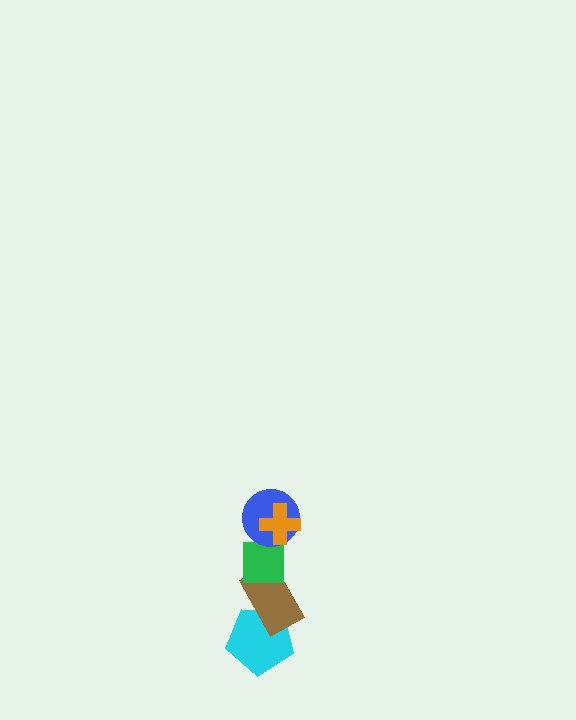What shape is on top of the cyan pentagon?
The brown rectangle is on top of the cyan pentagon.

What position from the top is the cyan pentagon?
The cyan pentagon is 5th from the top.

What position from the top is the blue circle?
The blue circle is 2nd from the top.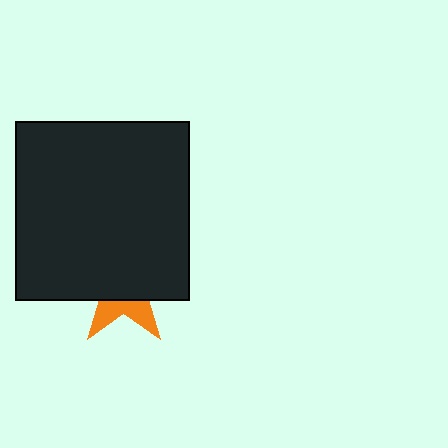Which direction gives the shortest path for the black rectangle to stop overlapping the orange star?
Moving up gives the shortest separation.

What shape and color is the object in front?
The object in front is a black rectangle.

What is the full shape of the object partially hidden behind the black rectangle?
The partially hidden object is an orange star.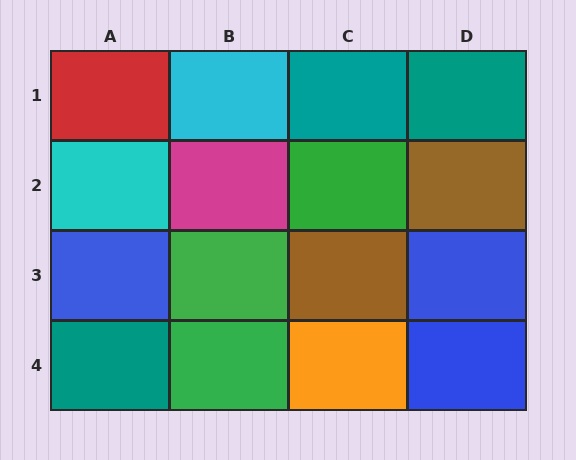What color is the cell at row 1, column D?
Teal.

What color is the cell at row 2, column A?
Cyan.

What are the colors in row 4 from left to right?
Teal, green, orange, blue.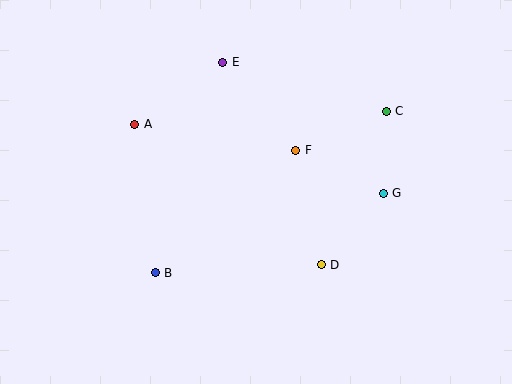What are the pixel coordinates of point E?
Point E is at (223, 62).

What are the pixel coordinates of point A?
Point A is at (135, 124).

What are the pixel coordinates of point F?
Point F is at (296, 150).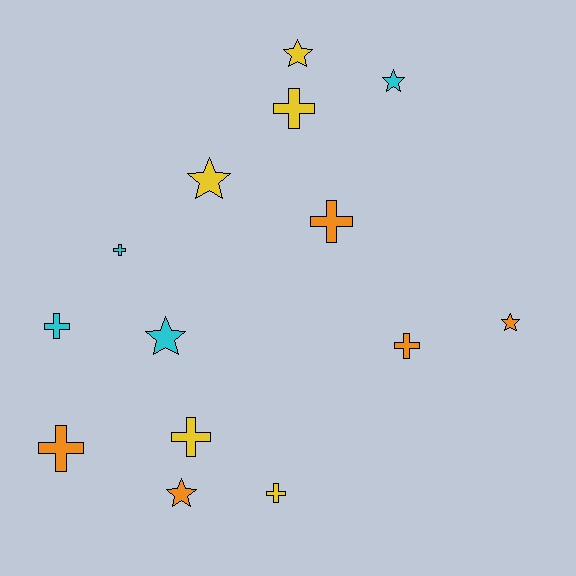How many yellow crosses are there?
There are 3 yellow crosses.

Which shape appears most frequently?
Cross, with 8 objects.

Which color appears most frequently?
Orange, with 5 objects.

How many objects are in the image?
There are 14 objects.